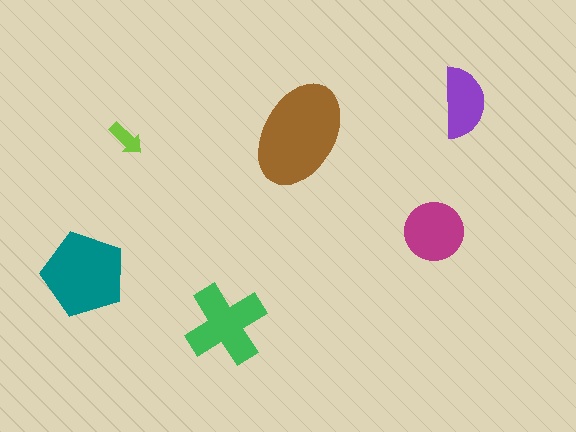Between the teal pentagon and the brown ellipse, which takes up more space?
The brown ellipse.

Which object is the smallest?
The lime arrow.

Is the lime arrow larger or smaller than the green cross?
Smaller.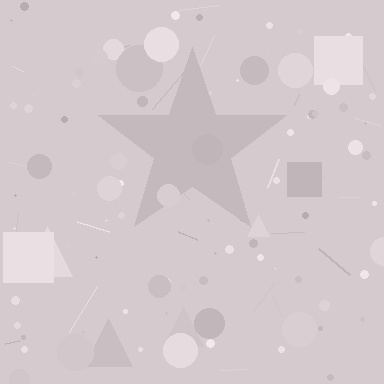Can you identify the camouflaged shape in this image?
The camouflaged shape is a star.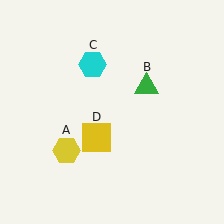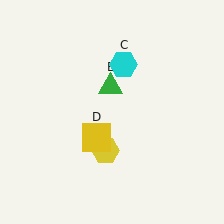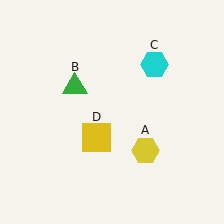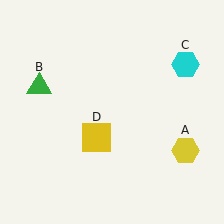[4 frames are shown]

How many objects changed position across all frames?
3 objects changed position: yellow hexagon (object A), green triangle (object B), cyan hexagon (object C).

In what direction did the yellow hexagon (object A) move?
The yellow hexagon (object A) moved right.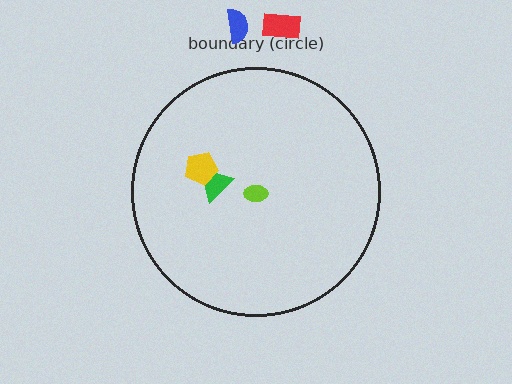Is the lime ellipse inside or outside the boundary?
Inside.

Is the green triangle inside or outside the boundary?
Inside.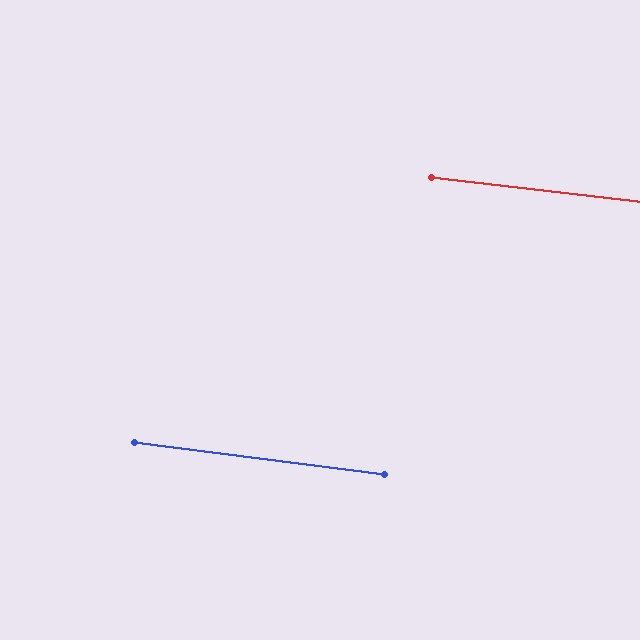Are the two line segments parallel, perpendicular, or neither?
Parallel — their directions differ by only 0.7°.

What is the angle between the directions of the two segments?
Approximately 1 degree.